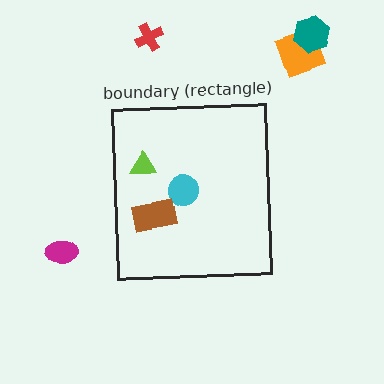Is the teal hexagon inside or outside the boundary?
Outside.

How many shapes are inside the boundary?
3 inside, 4 outside.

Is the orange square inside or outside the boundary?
Outside.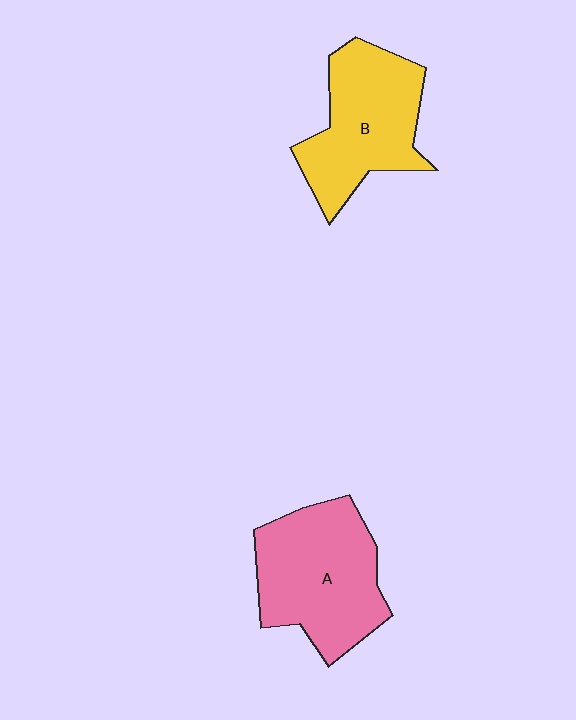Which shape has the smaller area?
Shape B (yellow).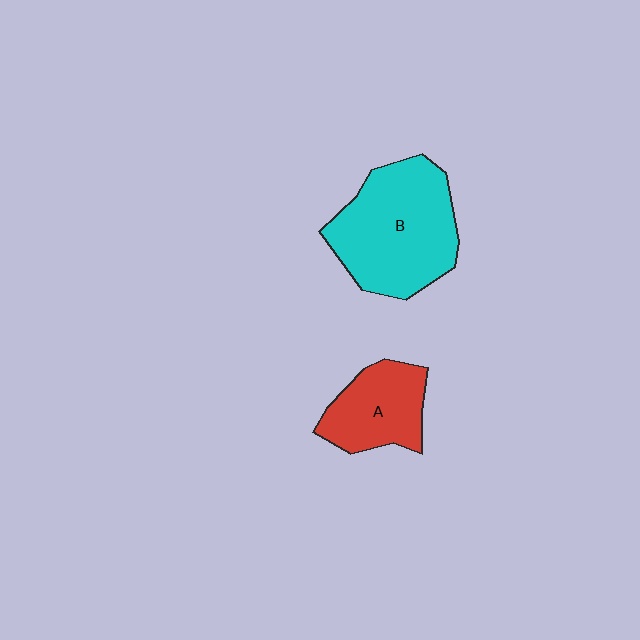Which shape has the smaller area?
Shape A (red).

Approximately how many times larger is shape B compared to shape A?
Approximately 1.8 times.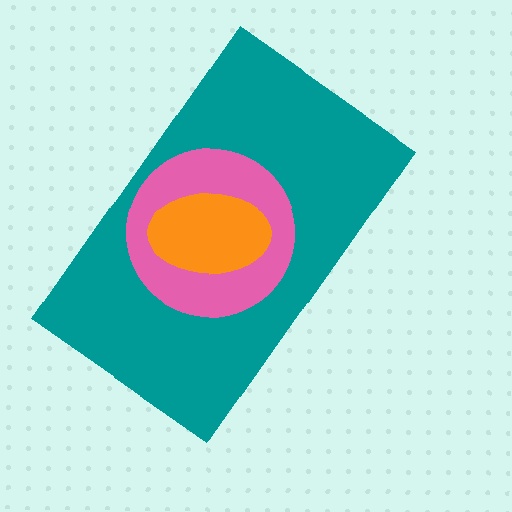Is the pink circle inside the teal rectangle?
Yes.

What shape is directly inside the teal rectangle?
The pink circle.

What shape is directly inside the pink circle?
The orange ellipse.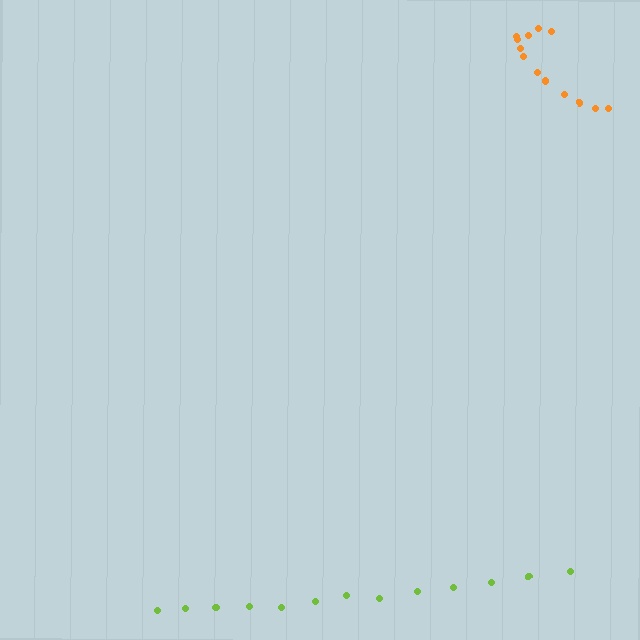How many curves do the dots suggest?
There are 2 distinct paths.